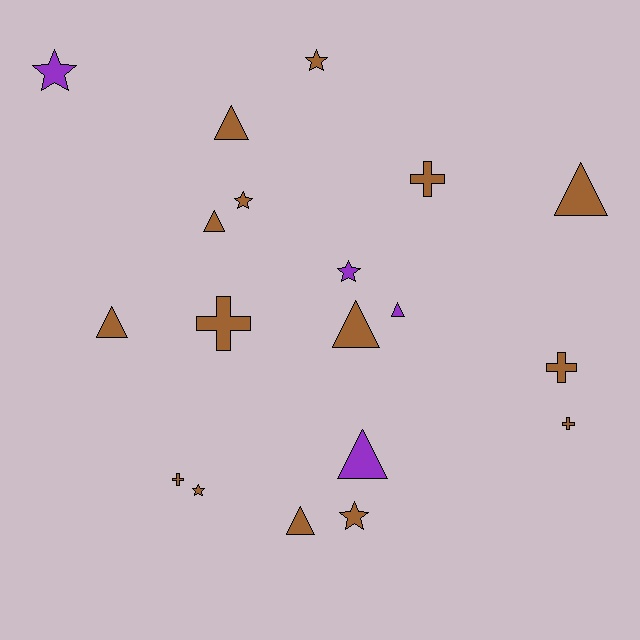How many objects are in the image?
There are 19 objects.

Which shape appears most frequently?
Triangle, with 8 objects.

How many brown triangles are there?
There are 6 brown triangles.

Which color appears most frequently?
Brown, with 15 objects.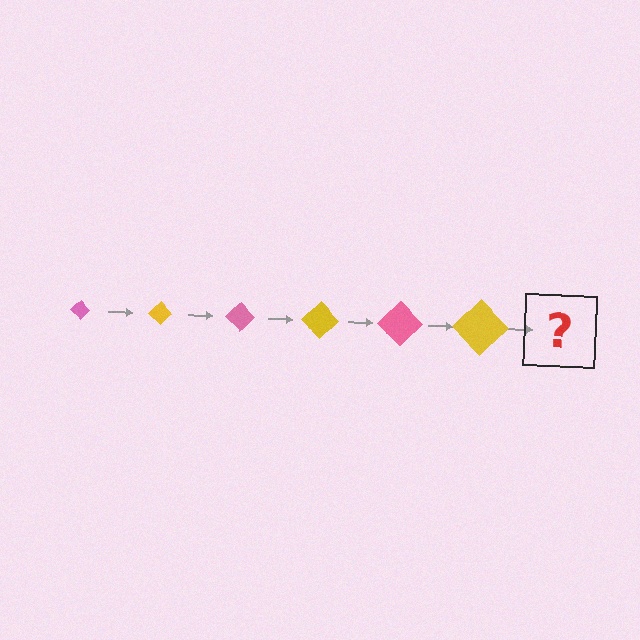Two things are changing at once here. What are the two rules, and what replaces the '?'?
The two rules are that the diamond grows larger each step and the color cycles through pink and yellow. The '?' should be a pink diamond, larger than the previous one.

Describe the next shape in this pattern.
It should be a pink diamond, larger than the previous one.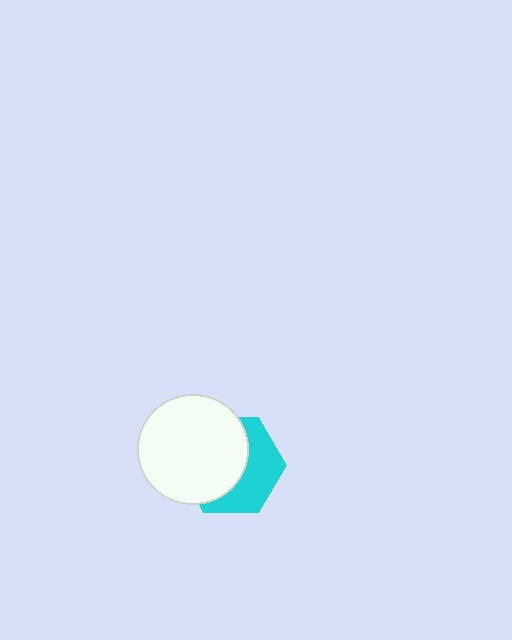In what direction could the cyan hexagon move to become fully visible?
The cyan hexagon could move toward the lower-right. That would shift it out from behind the white circle entirely.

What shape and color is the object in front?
The object in front is a white circle.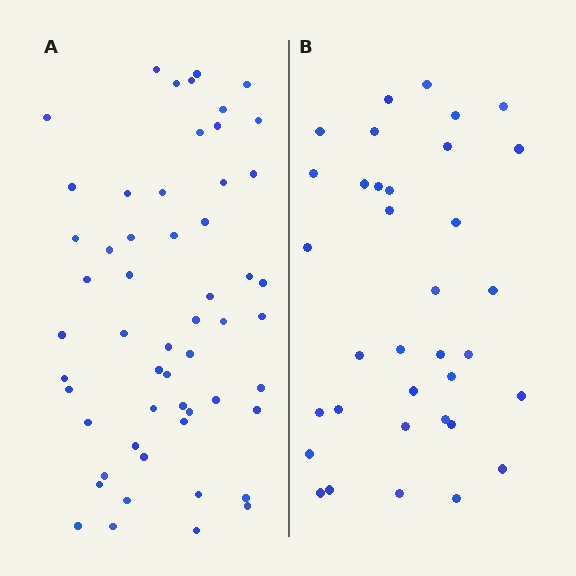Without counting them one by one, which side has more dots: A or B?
Region A (the left region) has more dots.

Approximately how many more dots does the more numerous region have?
Region A has approximately 20 more dots than region B.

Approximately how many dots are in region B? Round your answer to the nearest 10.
About 40 dots. (The exact count is 35, which rounds to 40.)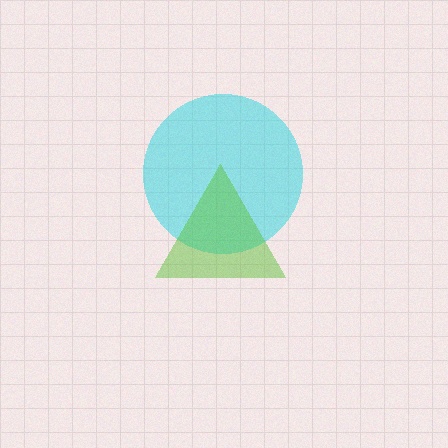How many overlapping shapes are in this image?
There are 2 overlapping shapes in the image.